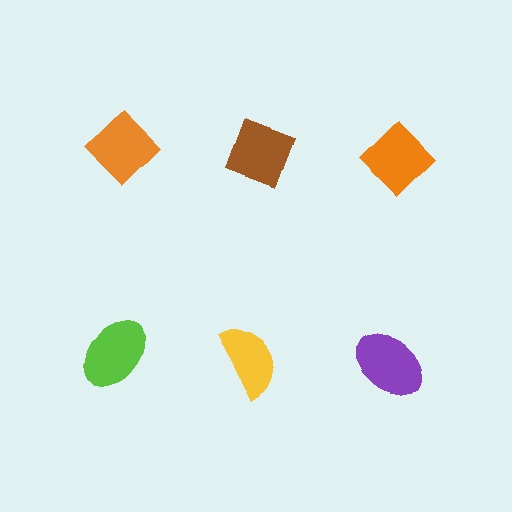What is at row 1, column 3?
An orange diamond.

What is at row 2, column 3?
A purple ellipse.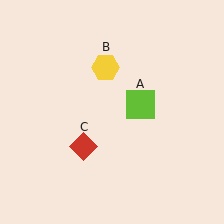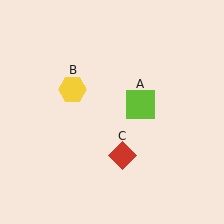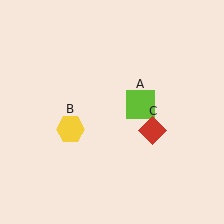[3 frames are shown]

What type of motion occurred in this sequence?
The yellow hexagon (object B), red diamond (object C) rotated counterclockwise around the center of the scene.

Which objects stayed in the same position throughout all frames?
Lime square (object A) remained stationary.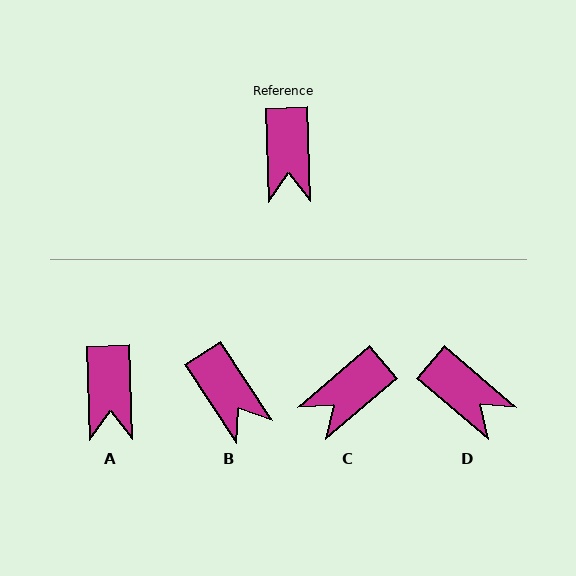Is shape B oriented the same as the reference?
No, it is off by about 32 degrees.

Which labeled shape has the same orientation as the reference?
A.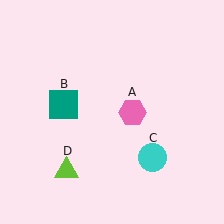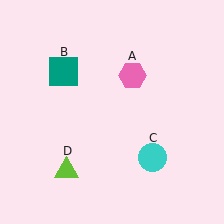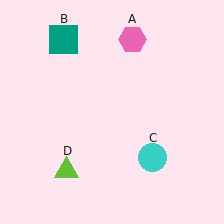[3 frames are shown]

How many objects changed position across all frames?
2 objects changed position: pink hexagon (object A), teal square (object B).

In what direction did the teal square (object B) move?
The teal square (object B) moved up.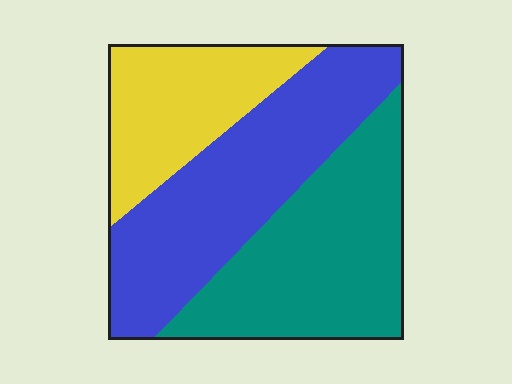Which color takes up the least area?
Yellow, at roughly 25%.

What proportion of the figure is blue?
Blue takes up between a third and a half of the figure.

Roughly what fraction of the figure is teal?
Teal takes up about three eighths (3/8) of the figure.